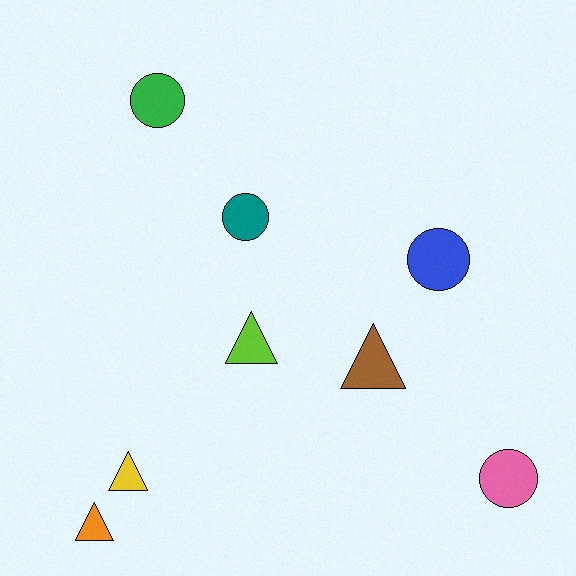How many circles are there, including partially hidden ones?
There are 4 circles.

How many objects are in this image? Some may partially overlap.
There are 8 objects.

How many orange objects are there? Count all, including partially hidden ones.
There is 1 orange object.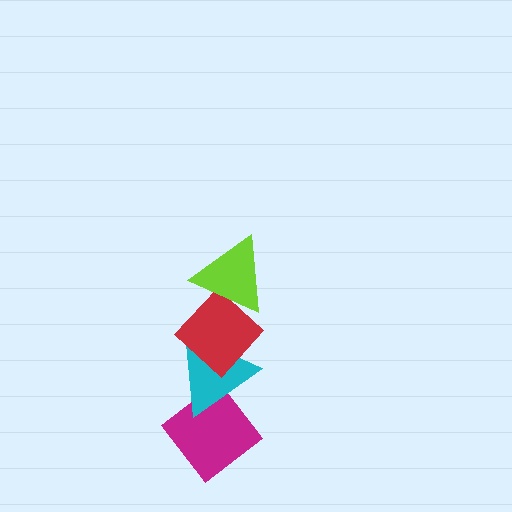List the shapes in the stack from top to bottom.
From top to bottom: the lime triangle, the red diamond, the cyan triangle, the magenta diamond.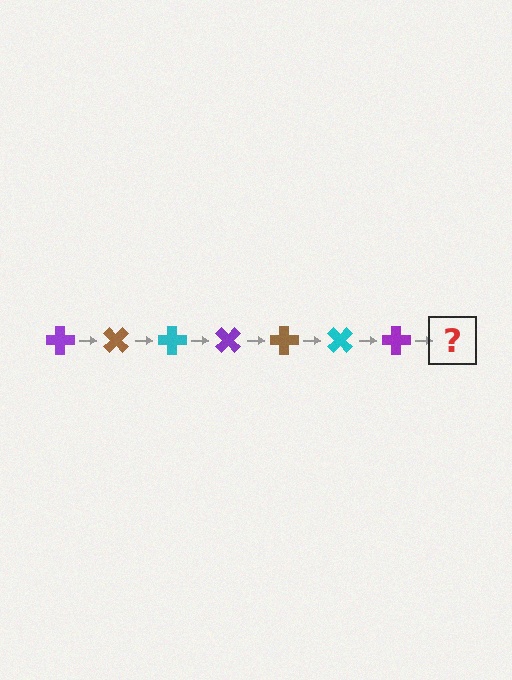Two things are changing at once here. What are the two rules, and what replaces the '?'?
The two rules are that it rotates 45 degrees each step and the color cycles through purple, brown, and cyan. The '?' should be a brown cross, rotated 315 degrees from the start.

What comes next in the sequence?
The next element should be a brown cross, rotated 315 degrees from the start.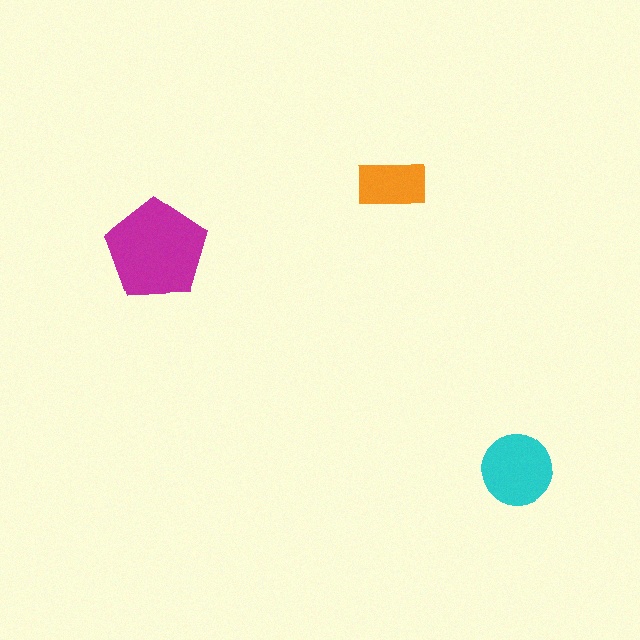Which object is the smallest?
The orange rectangle.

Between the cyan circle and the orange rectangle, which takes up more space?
The cyan circle.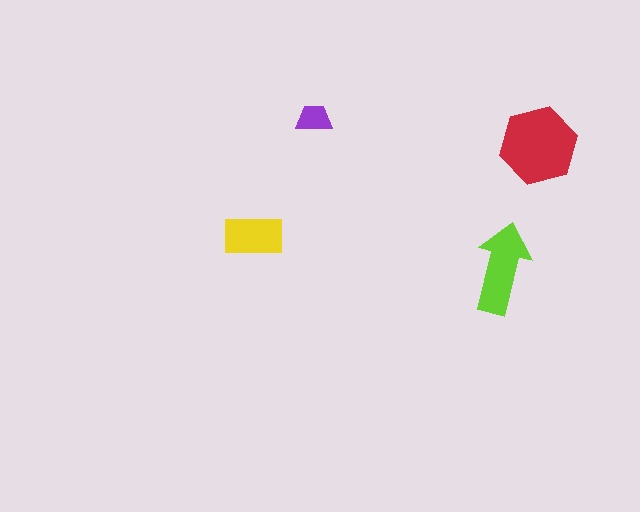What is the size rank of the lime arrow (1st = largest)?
2nd.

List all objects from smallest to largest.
The purple trapezoid, the yellow rectangle, the lime arrow, the red hexagon.